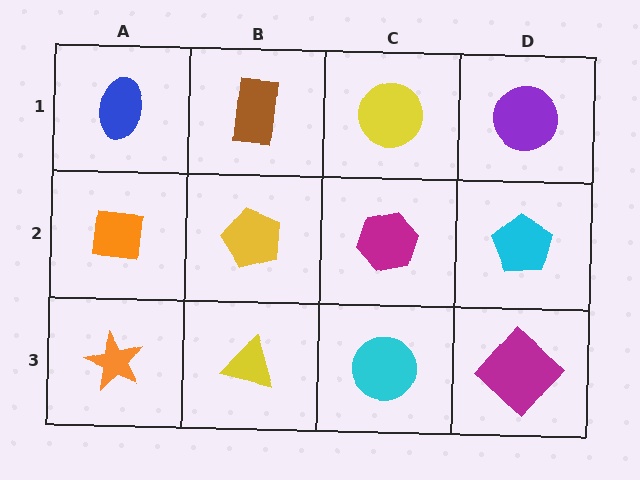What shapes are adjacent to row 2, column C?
A yellow circle (row 1, column C), a cyan circle (row 3, column C), a yellow pentagon (row 2, column B), a cyan pentagon (row 2, column D).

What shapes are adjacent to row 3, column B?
A yellow pentagon (row 2, column B), an orange star (row 3, column A), a cyan circle (row 3, column C).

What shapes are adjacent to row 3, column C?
A magenta hexagon (row 2, column C), a yellow triangle (row 3, column B), a magenta diamond (row 3, column D).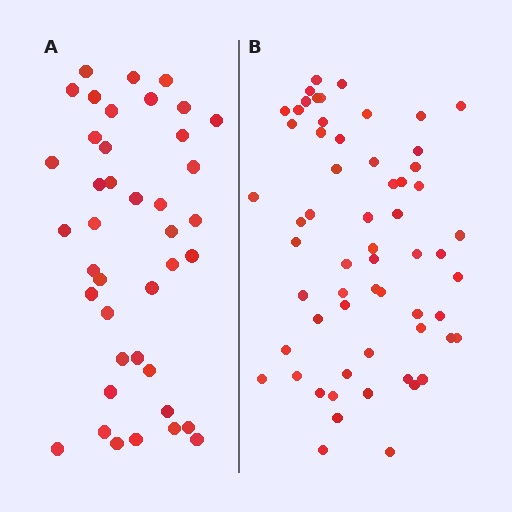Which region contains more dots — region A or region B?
Region B (the right region) has more dots.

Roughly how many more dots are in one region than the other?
Region B has approximately 20 more dots than region A.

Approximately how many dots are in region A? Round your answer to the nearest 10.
About 40 dots. (The exact count is 41, which rounds to 40.)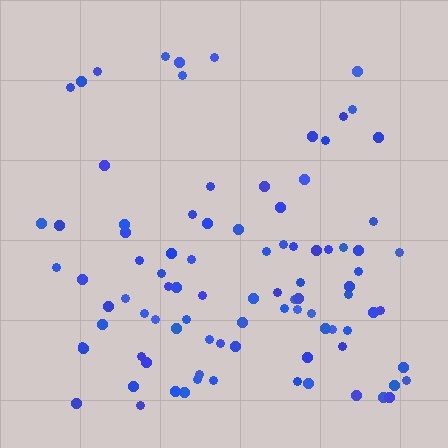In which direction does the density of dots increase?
From top to bottom, with the bottom side densest.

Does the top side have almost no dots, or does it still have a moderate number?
Still a moderate number, just noticeably fewer than the bottom.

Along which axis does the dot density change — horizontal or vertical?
Vertical.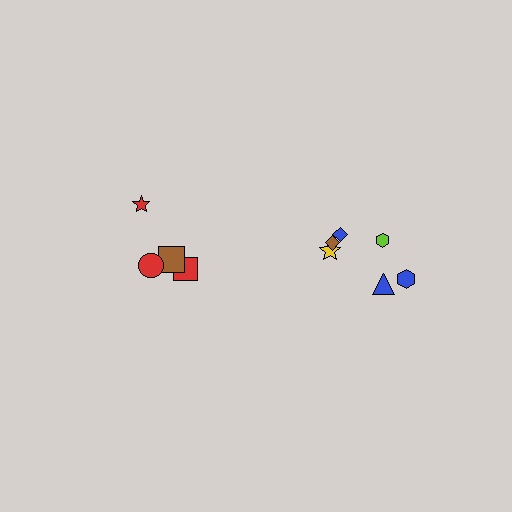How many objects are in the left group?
There are 4 objects.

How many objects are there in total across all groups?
There are 10 objects.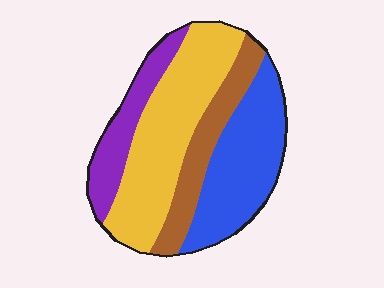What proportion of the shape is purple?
Purple takes up about one sixth (1/6) of the shape.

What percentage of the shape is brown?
Brown covers roughly 15% of the shape.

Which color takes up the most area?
Yellow, at roughly 40%.